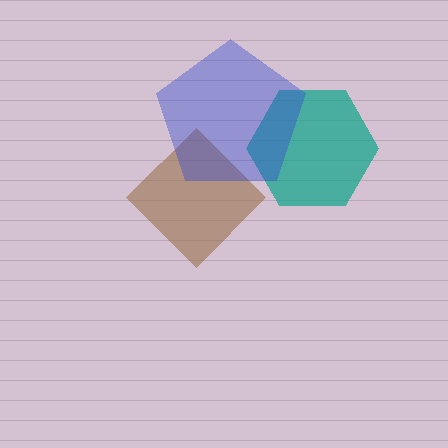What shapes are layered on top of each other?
The layered shapes are: a brown diamond, a teal hexagon, a blue pentagon.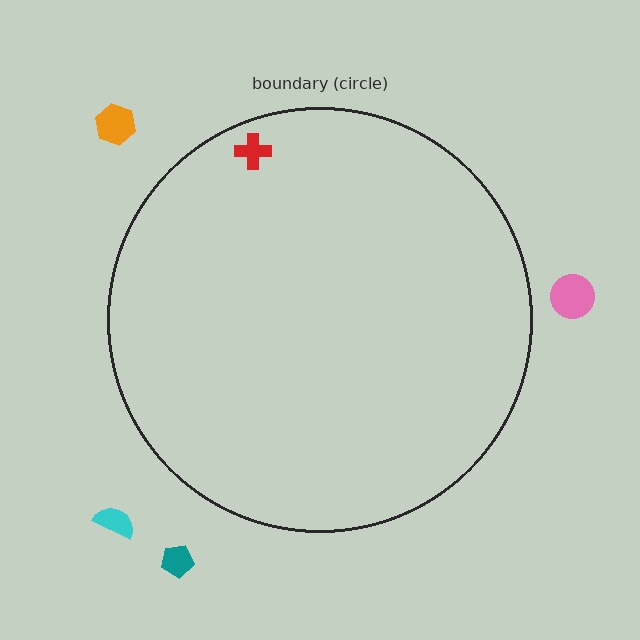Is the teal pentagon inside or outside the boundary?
Outside.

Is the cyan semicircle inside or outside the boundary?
Outside.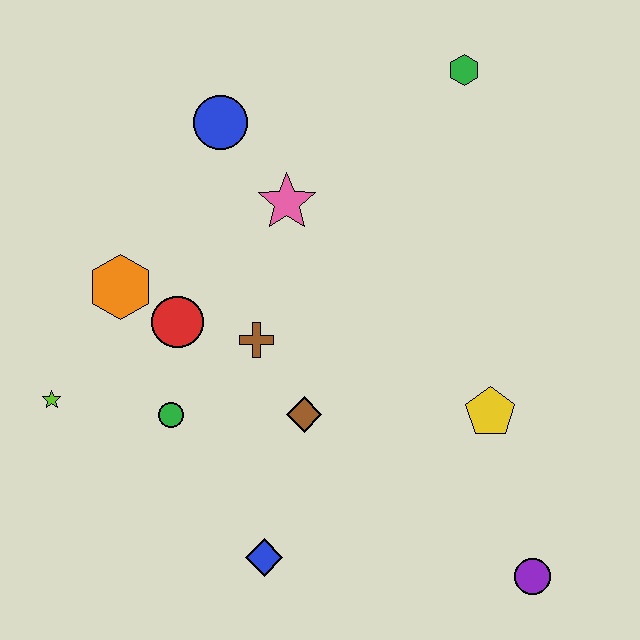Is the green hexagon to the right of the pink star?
Yes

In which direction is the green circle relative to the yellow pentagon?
The green circle is to the left of the yellow pentagon.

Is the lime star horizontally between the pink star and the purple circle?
No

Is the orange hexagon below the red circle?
No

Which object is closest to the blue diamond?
The brown diamond is closest to the blue diamond.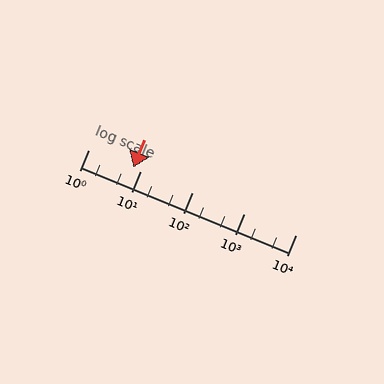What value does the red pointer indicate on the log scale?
The pointer indicates approximately 7.4.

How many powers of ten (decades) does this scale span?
The scale spans 4 decades, from 1 to 10000.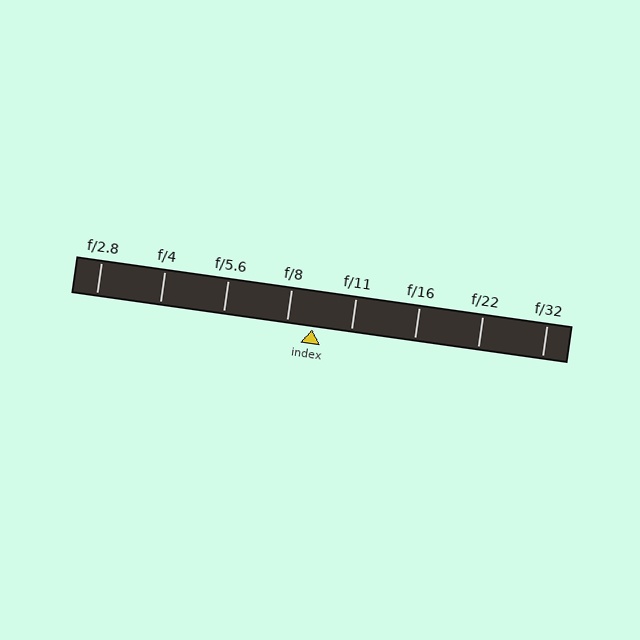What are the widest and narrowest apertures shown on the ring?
The widest aperture shown is f/2.8 and the narrowest is f/32.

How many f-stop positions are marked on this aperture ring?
There are 8 f-stop positions marked.